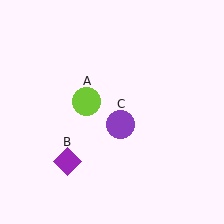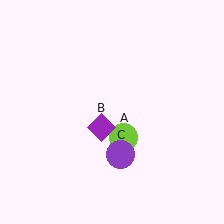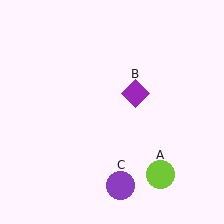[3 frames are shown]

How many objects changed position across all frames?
3 objects changed position: lime circle (object A), purple diamond (object B), purple circle (object C).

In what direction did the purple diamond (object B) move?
The purple diamond (object B) moved up and to the right.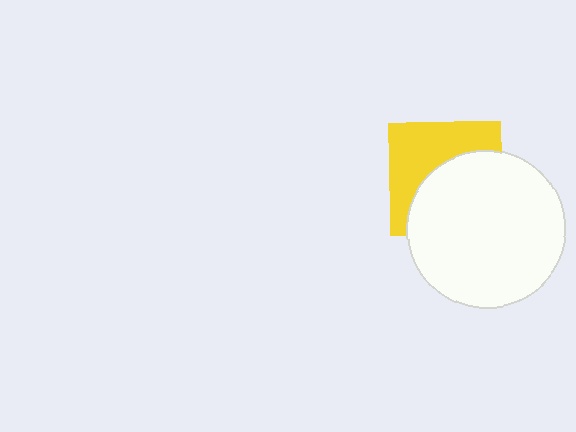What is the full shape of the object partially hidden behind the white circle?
The partially hidden object is a yellow square.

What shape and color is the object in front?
The object in front is a white circle.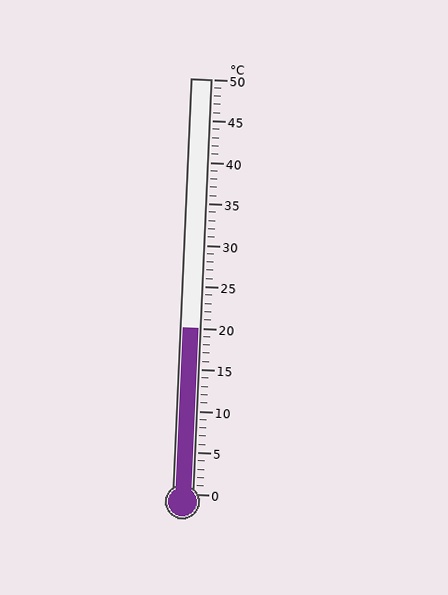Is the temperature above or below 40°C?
The temperature is below 40°C.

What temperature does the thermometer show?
The thermometer shows approximately 20°C.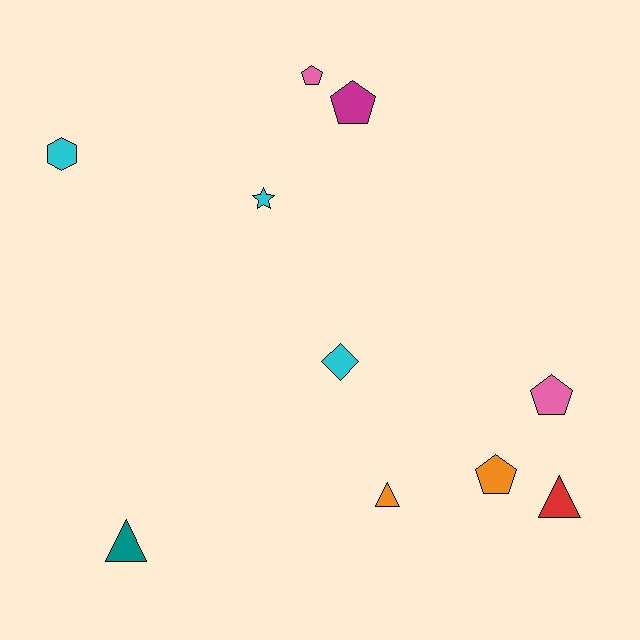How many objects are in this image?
There are 10 objects.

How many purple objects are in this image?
There are no purple objects.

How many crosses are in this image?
There are no crosses.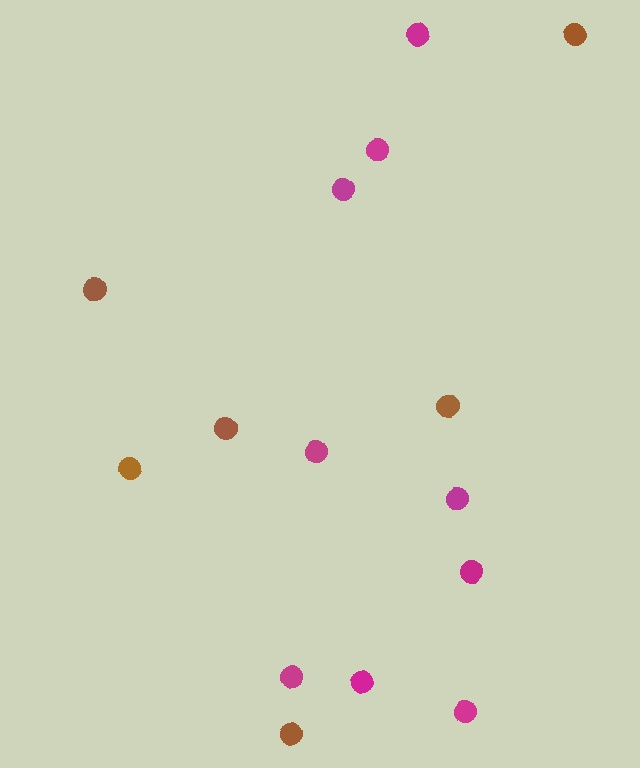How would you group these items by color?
There are 2 groups: one group of magenta circles (9) and one group of brown circles (6).